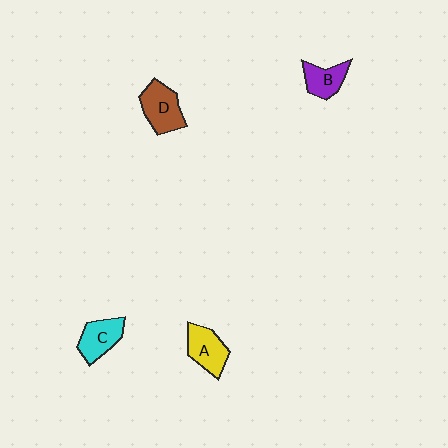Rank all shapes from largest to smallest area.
From largest to smallest: D (brown), A (yellow), C (cyan), B (purple).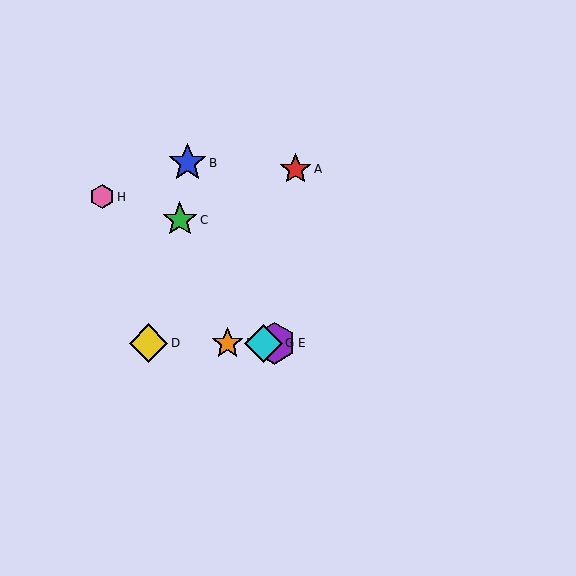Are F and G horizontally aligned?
Yes, both are at y≈343.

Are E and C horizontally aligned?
No, E is at y≈343 and C is at y≈220.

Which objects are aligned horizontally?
Objects D, E, F, G are aligned horizontally.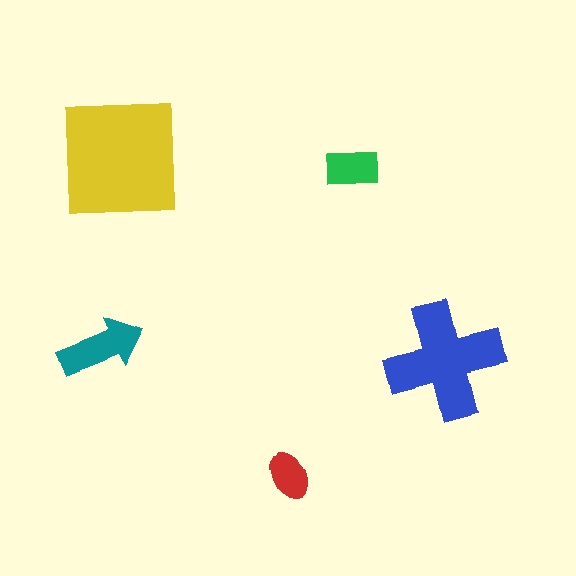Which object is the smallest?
The red ellipse.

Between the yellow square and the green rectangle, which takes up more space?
The yellow square.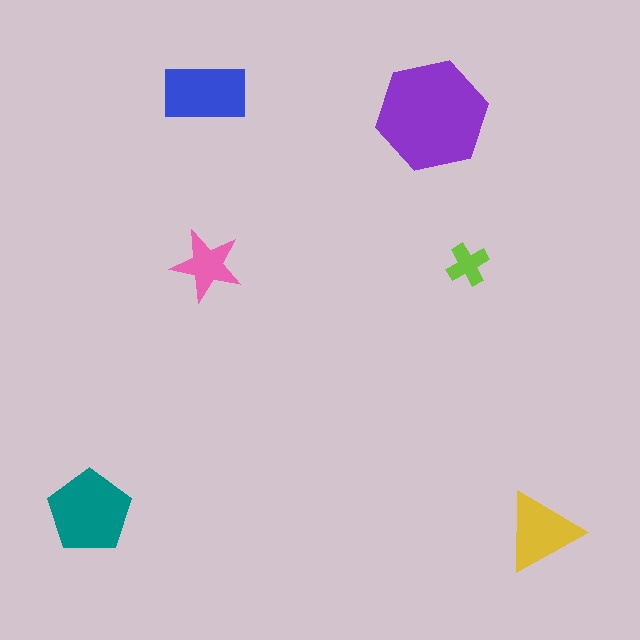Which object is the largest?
The purple hexagon.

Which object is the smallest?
The lime cross.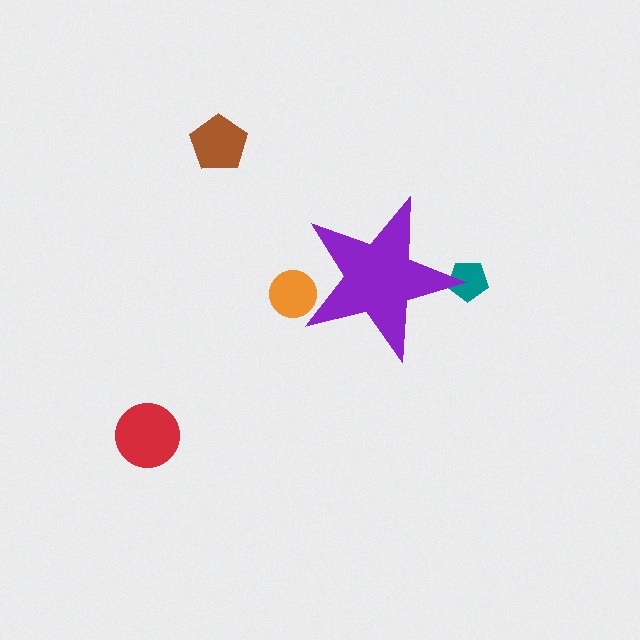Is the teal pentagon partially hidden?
Yes, the teal pentagon is partially hidden behind the purple star.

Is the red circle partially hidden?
No, the red circle is fully visible.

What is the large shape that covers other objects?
A purple star.